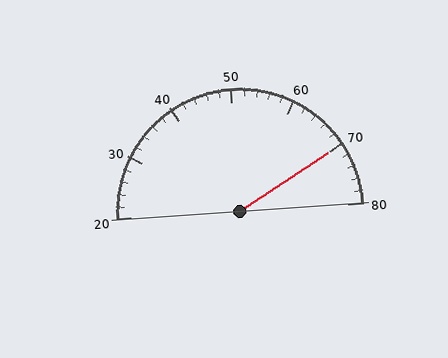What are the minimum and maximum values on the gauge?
The gauge ranges from 20 to 80.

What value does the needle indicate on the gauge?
The needle indicates approximately 70.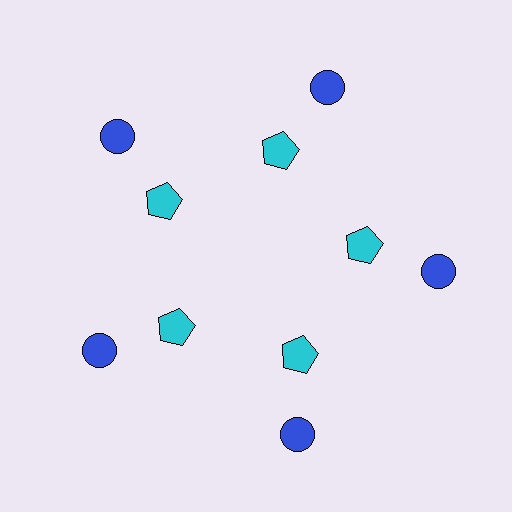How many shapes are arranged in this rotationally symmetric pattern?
There are 10 shapes, arranged in 5 groups of 2.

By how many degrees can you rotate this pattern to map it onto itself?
The pattern maps onto itself every 72 degrees of rotation.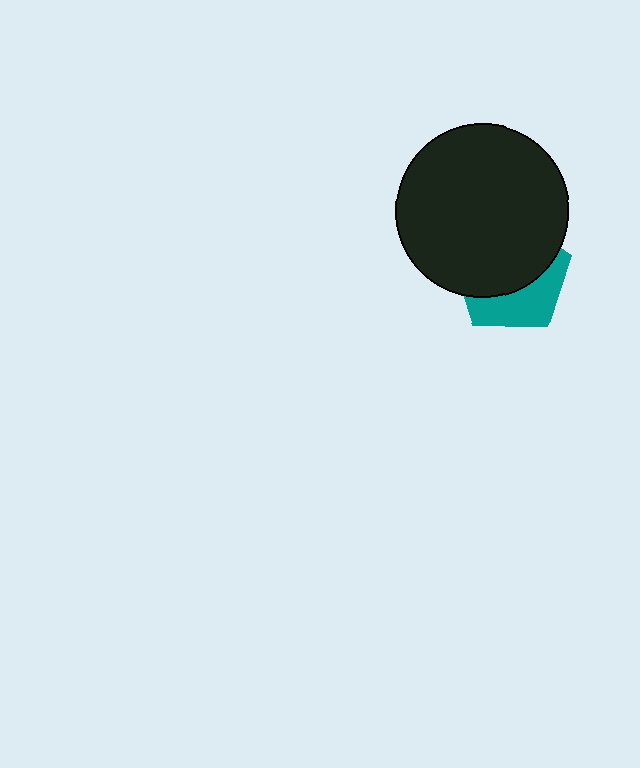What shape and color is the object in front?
The object in front is a black circle.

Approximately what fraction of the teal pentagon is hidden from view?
Roughly 62% of the teal pentagon is hidden behind the black circle.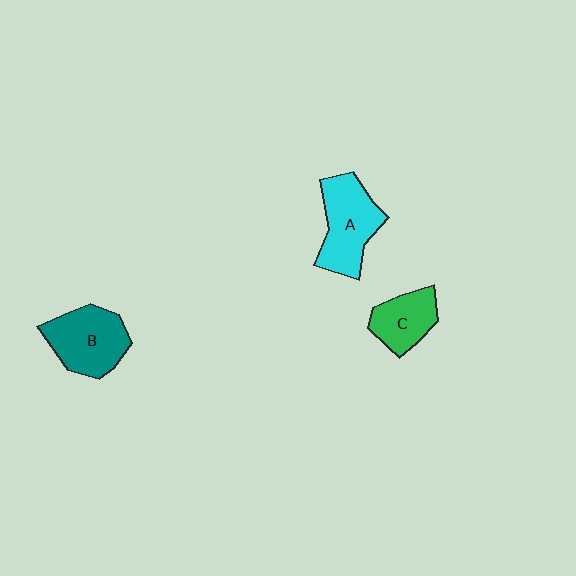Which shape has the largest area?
Shape A (cyan).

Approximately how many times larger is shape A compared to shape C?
Approximately 1.5 times.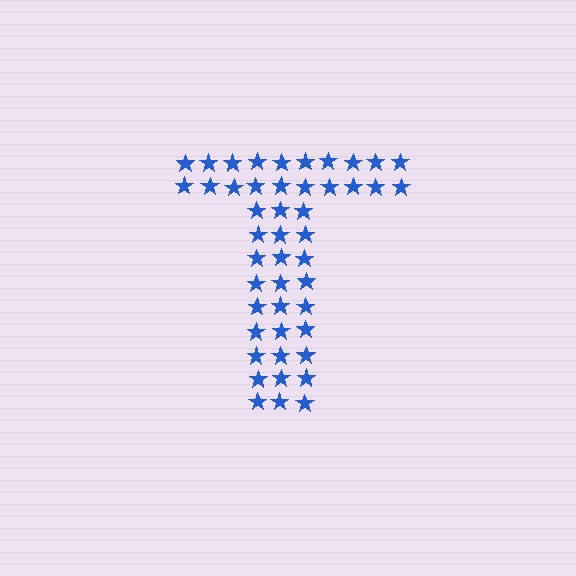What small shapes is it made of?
It is made of small stars.